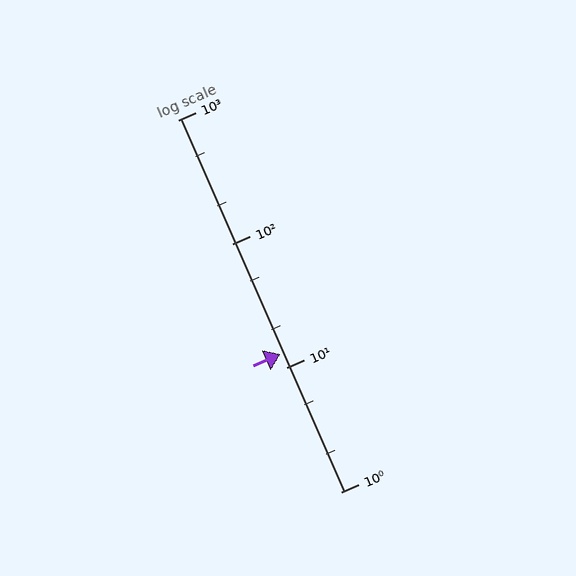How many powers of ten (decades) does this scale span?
The scale spans 3 decades, from 1 to 1000.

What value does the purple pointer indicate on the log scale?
The pointer indicates approximately 13.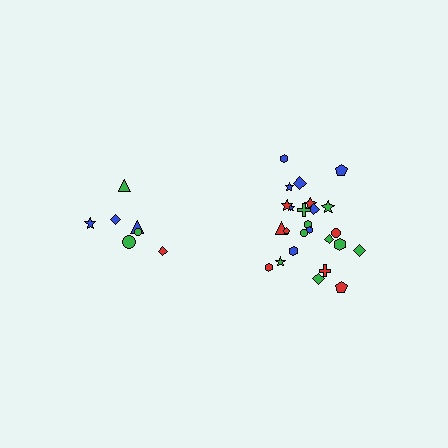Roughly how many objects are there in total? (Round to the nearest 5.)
Roughly 30 objects in total.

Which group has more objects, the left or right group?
The right group.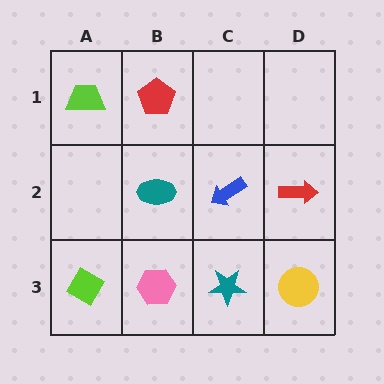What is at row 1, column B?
A red pentagon.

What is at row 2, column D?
A red arrow.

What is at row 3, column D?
A yellow circle.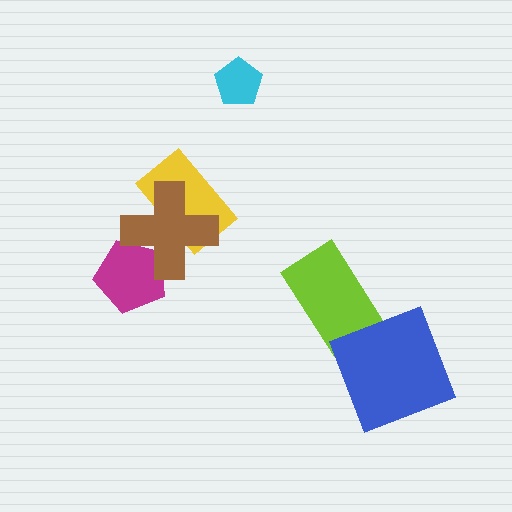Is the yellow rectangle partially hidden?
Yes, it is partially covered by another shape.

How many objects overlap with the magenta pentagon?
1 object overlaps with the magenta pentagon.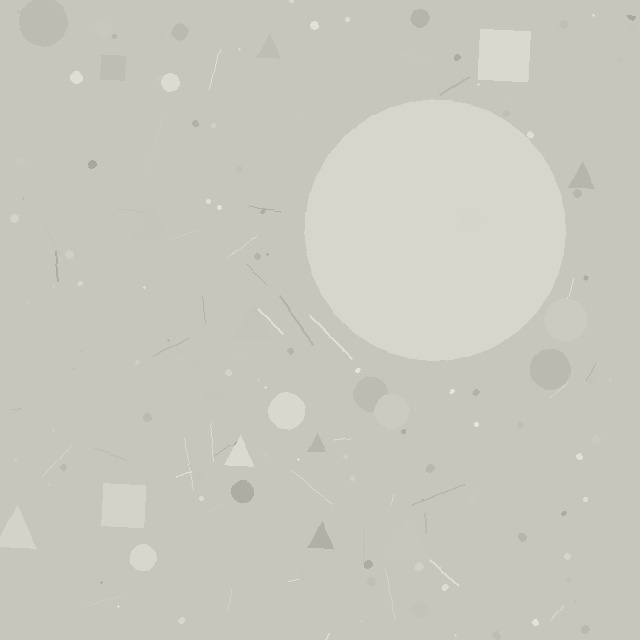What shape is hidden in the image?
A circle is hidden in the image.